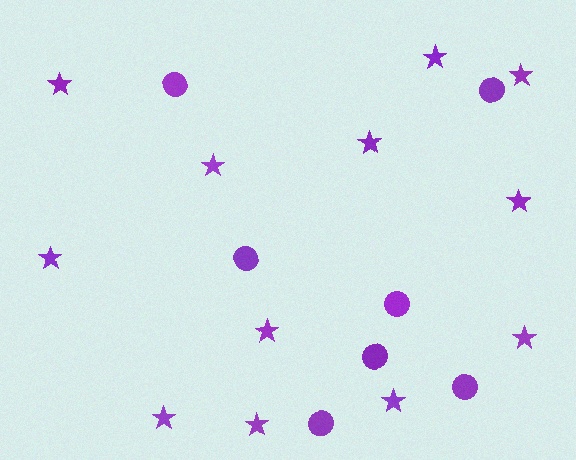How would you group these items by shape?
There are 2 groups: one group of stars (12) and one group of circles (7).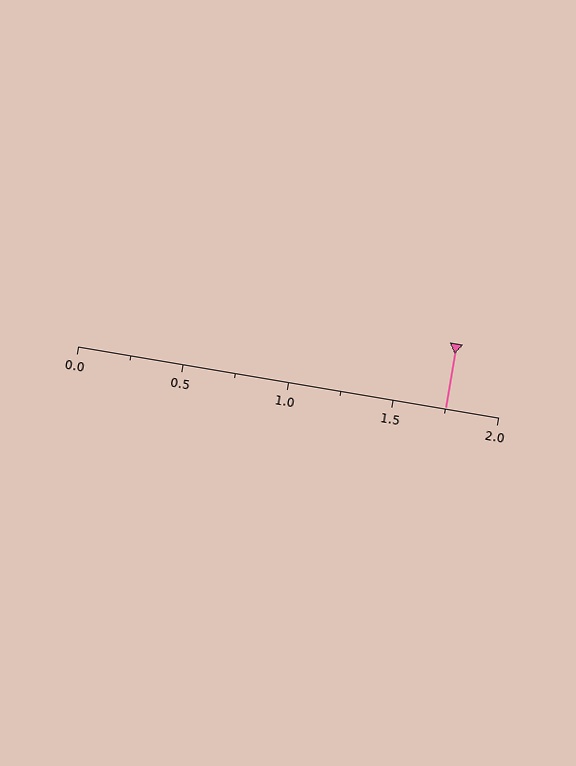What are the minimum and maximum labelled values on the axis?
The axis runs from 0.0 to 2.0.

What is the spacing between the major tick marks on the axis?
The major ticks are spaced 0.5 apart.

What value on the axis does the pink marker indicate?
The marker indicates approximately 1.75.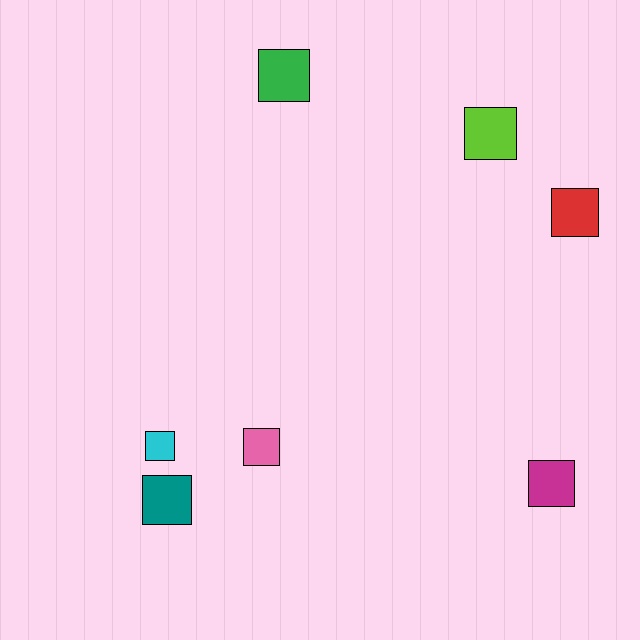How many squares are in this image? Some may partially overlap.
There are 7 squares.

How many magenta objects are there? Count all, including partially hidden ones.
There is 1 magenta object.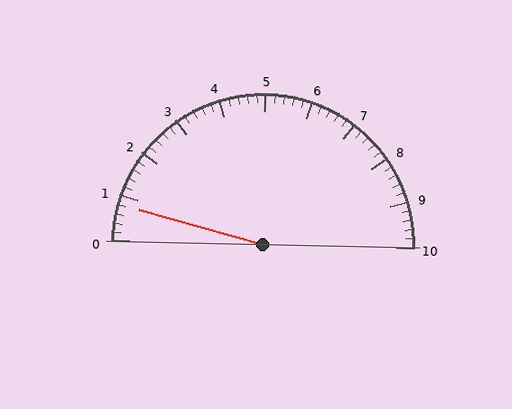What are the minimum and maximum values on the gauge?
The gauge ranges from 0 to 10.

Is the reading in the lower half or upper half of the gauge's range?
The reading is in the lower half of the range (0 to 10).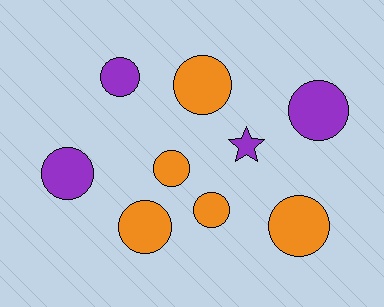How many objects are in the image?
There are 9 objects.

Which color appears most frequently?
Orange, with 5 objects.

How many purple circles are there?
There are 3 purple circles.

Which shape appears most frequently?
Circle, with 8 objects.